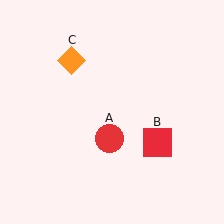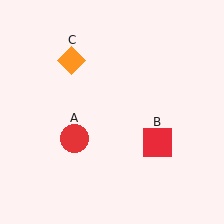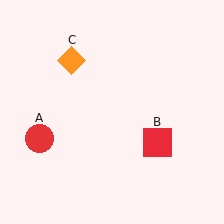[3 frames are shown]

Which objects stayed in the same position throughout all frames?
Red square (object B) and orange diamond (object C) remained stationary.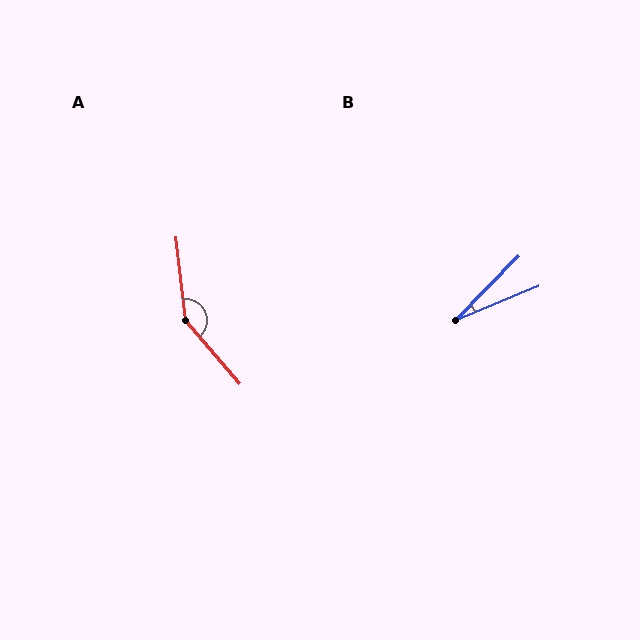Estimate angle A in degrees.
Approximately 146 degrees.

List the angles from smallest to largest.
B (23°), A (146°).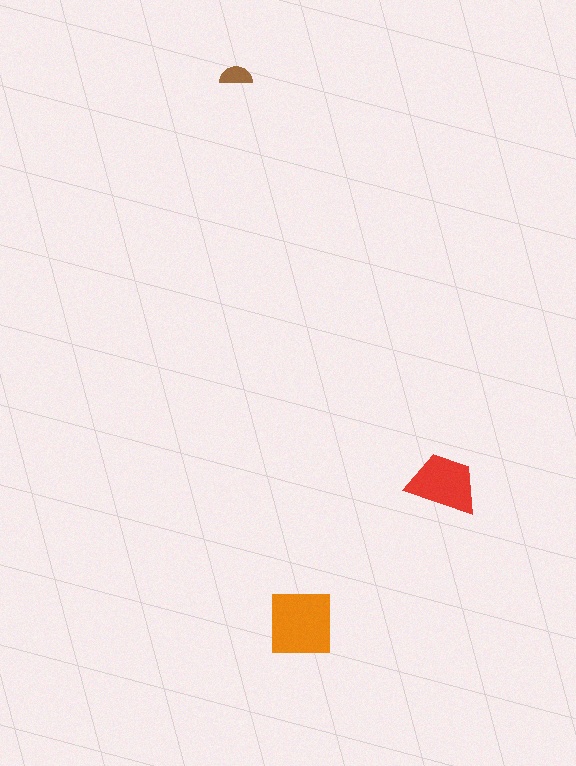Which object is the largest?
The orange square.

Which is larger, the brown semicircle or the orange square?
The orange square.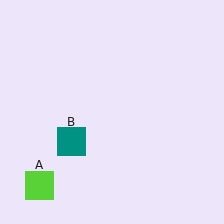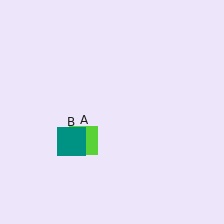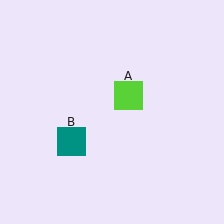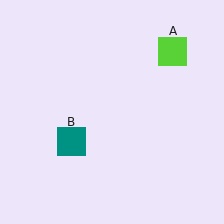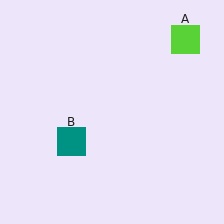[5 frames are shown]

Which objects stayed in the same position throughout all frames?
Teal square (object B) remained stationary.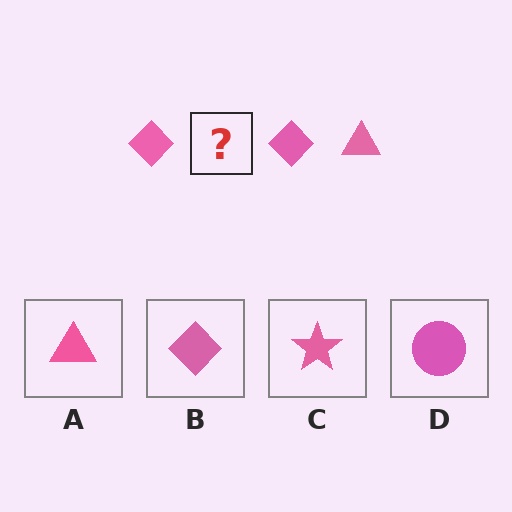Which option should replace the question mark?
Option A.